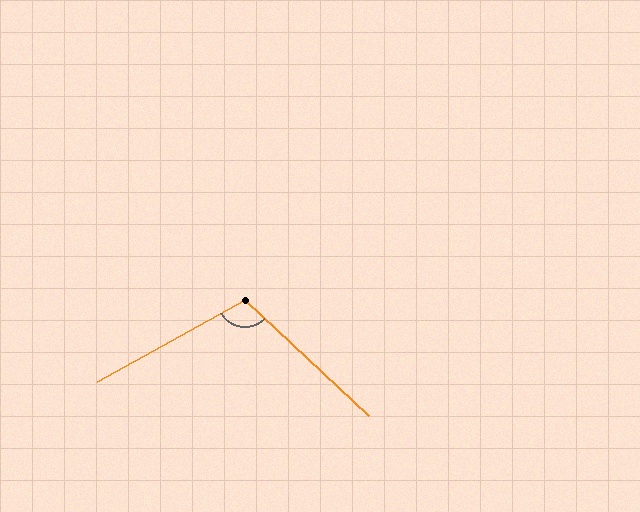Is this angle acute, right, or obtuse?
It is obtuse.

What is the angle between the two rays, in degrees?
Approximately 108 degrees.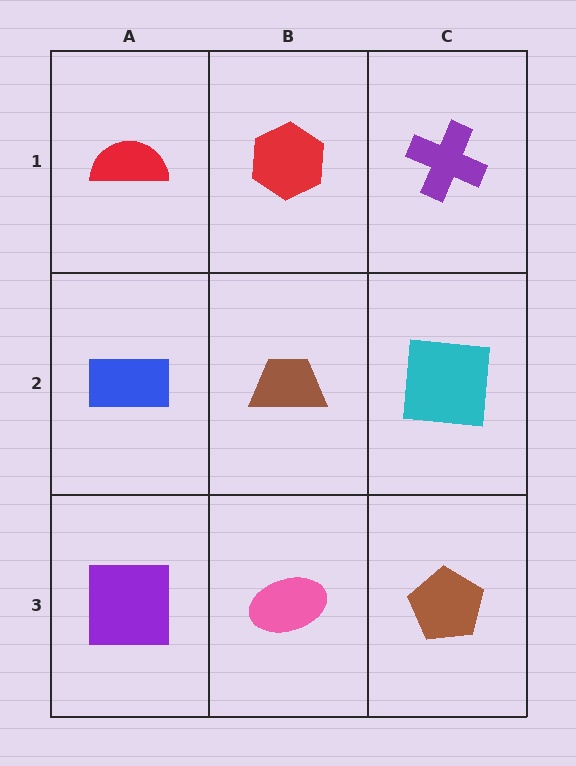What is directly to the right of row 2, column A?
A brown trapezoid.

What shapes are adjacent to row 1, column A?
A blue rectangle (row 2, column A), a red hexagon (row 1, column B).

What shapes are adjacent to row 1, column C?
A cyan square (row 2, column C), a red hexagon (row 1, column B).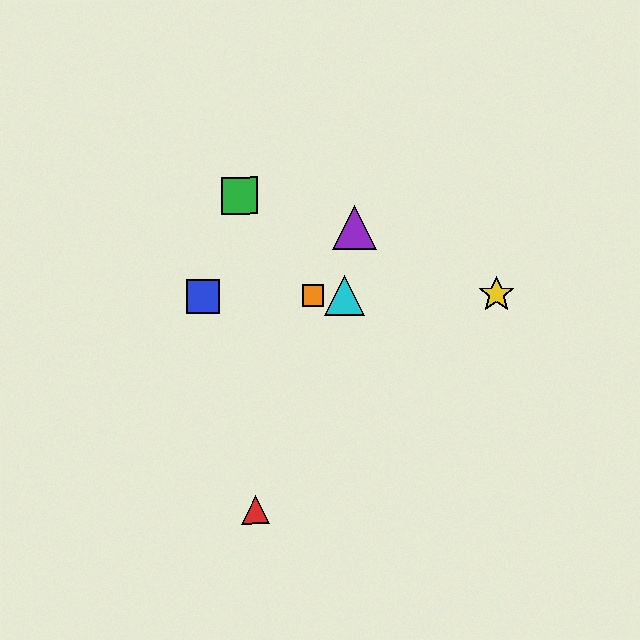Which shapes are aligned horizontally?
The blue square, the yellow star, the orange square, the cyan triangle are aligned horizontally.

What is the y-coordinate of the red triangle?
The red triangle is at y≈510.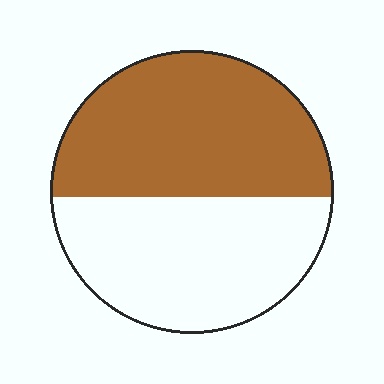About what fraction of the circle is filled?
About one half (1/2).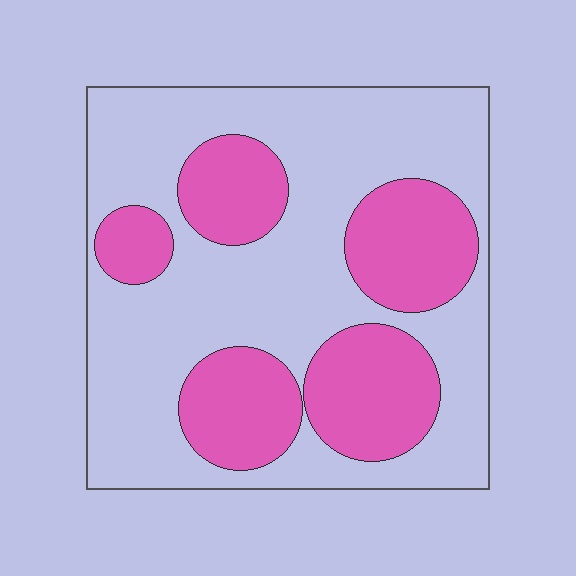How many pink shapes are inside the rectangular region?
5.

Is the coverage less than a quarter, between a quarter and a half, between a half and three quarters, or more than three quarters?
Between a quarter and a half.